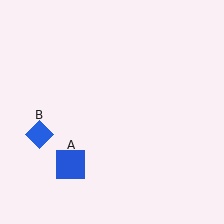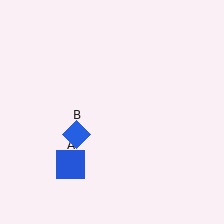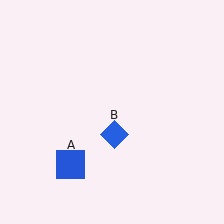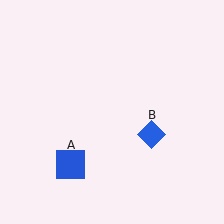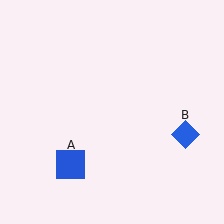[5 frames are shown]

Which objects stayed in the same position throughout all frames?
Blue square (object A) remained stationary.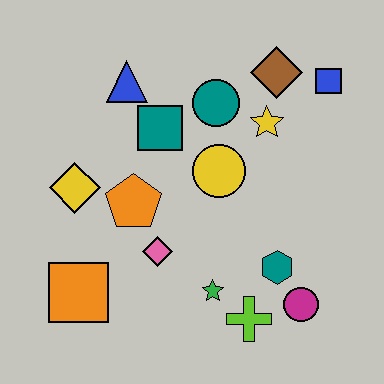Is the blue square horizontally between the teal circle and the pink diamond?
No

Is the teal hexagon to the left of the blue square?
Yes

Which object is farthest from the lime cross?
The blue triangle is farthest from the lime cross.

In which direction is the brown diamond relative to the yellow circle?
The brown diamond is above the yellow circle.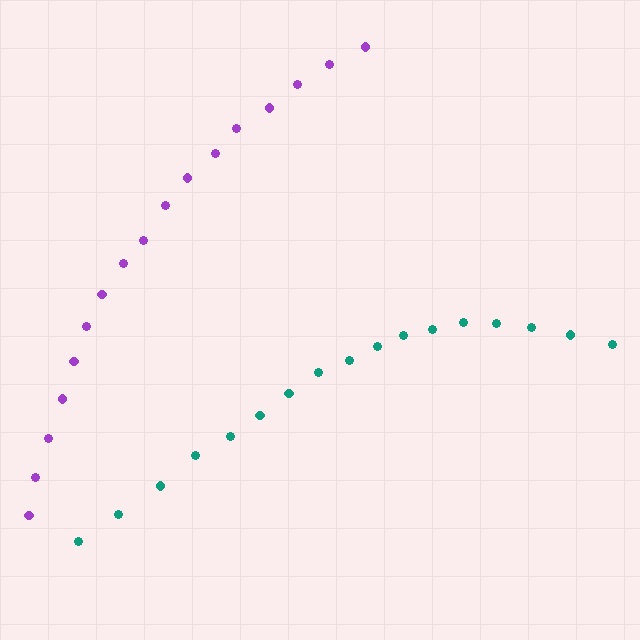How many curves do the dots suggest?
There are 2 distinct paths.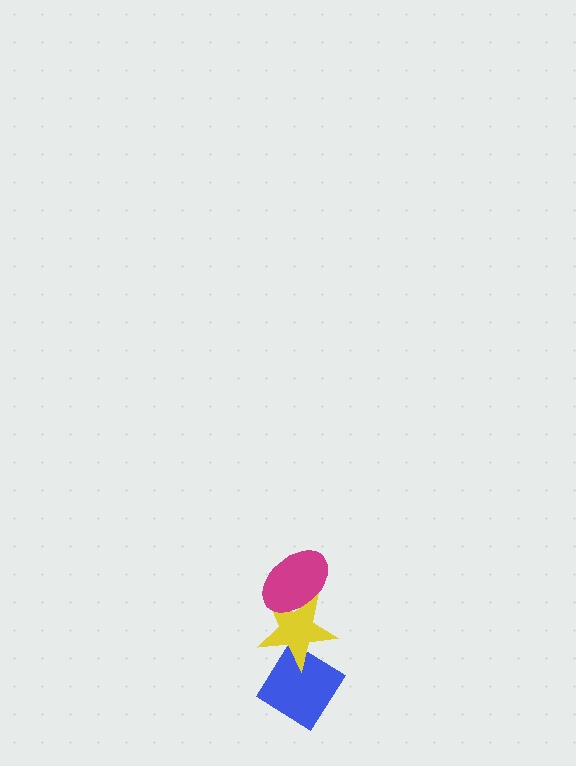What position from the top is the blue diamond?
The blue diamond is 3rd from the top.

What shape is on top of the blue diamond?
The yellow star is on top of the blue diamond.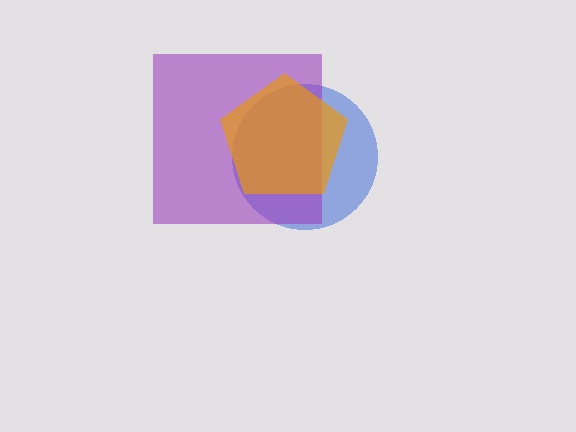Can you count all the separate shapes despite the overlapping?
Yes, there are 3 separate shapes.